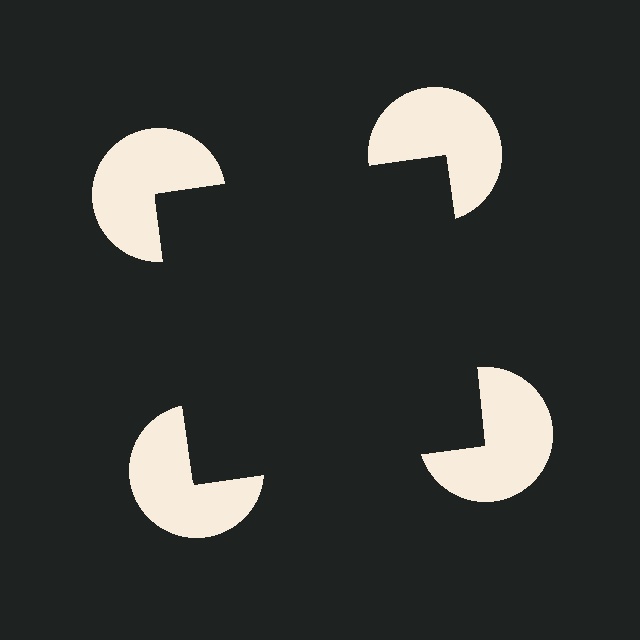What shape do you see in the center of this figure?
An illusory square — its edges are inferred from the aligned wedge cuts in the pac-man discs, not physically drawn.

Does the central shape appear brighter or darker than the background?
It typically appears slightly darker than the background, even though no actual brightness change is drawn.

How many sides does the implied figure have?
4 sides.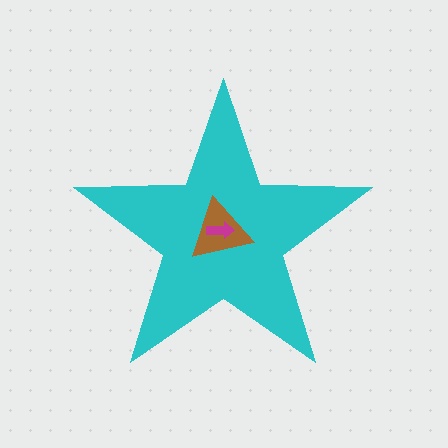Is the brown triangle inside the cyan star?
Yes.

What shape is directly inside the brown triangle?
The magenta arrow.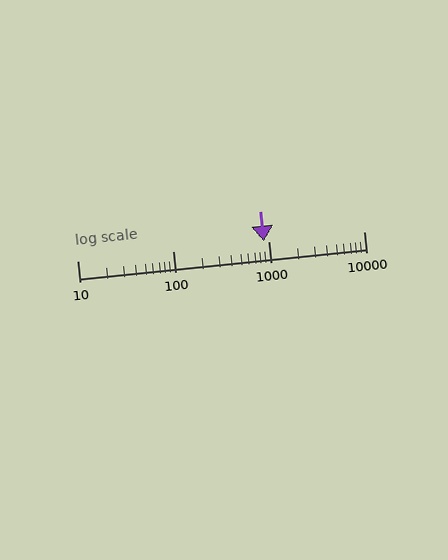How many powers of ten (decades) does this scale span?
The scale spans 3 decades, from 10 to 10000.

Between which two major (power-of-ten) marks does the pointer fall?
The pointer is between 100 and 1000.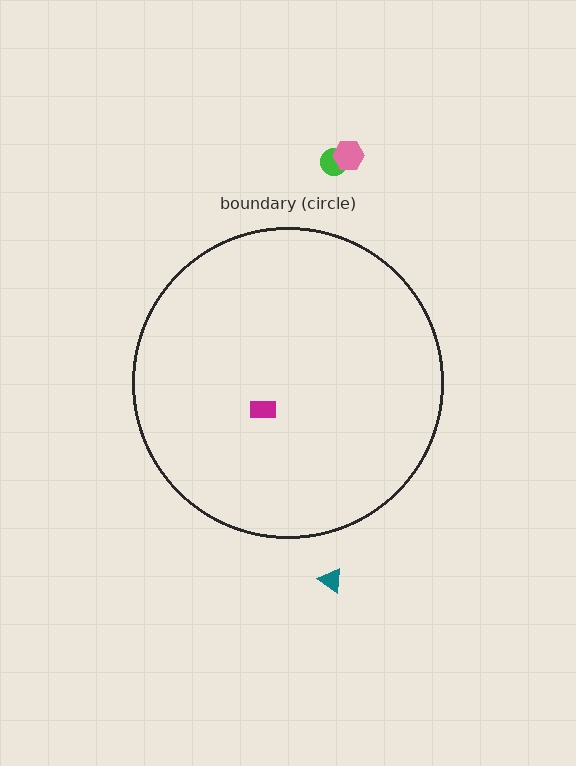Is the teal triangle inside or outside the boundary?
Outside.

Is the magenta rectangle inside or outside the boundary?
Inside.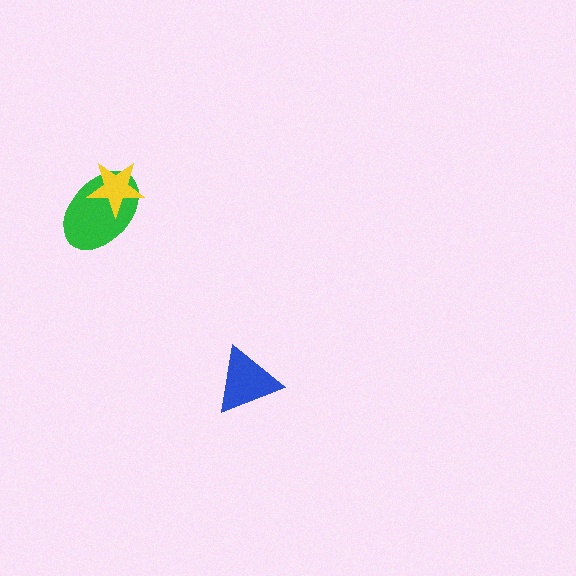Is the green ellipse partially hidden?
Yes, it is partially covered by another shape.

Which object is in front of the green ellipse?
The yellow star is in front of the green ellipse.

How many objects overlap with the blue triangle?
0 objects overlap with the blue triangle.